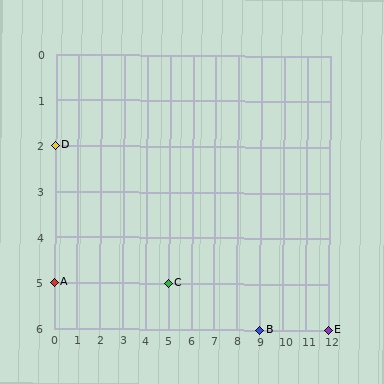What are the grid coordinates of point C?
Point C is at grid coordinates (5, 5).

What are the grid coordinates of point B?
Point B is at grid coordinates (9, 6).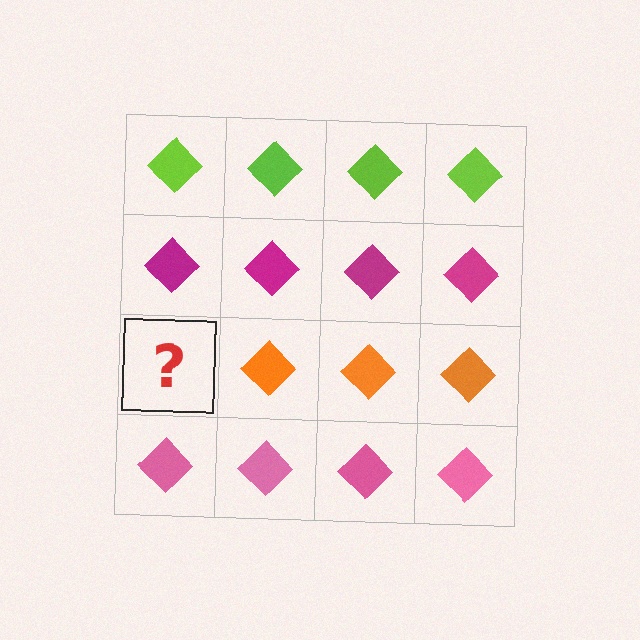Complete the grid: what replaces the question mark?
The question mark should be replaced with an orange diamond.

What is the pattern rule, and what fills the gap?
The rule is that each row has a consistent color. The gap should be filled with an orange diamond.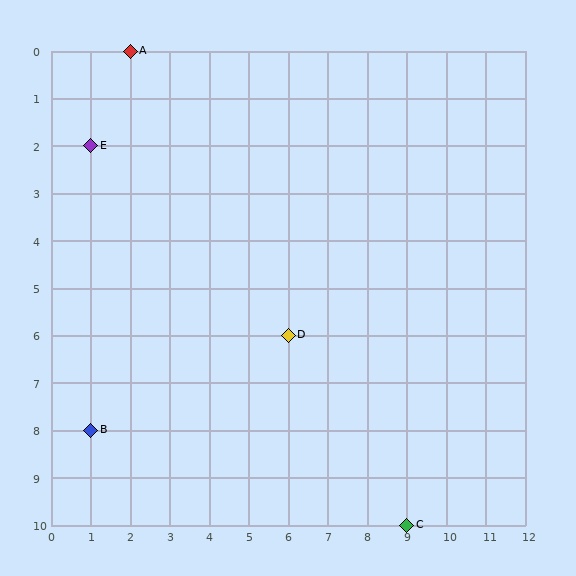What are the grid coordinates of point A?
Point A is at grid coordinates (2, 0).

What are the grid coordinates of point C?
Point C is at grid coordinates (9, 10).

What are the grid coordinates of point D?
Point D is at grid coordinates (6, 6).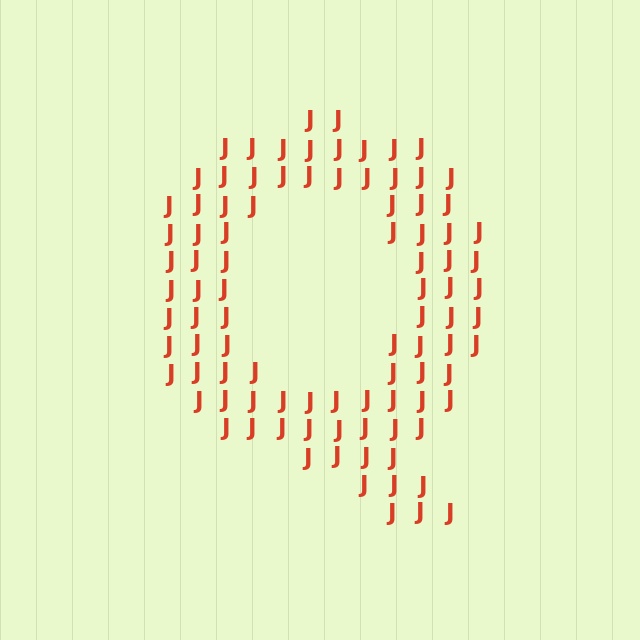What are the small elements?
The small elements are letter J's.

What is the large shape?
The large shape is the letter Q.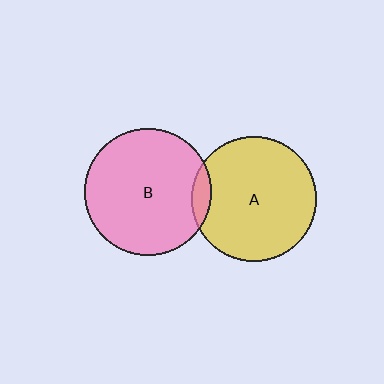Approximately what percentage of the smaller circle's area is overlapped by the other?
Approximately 5%.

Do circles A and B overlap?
Yes.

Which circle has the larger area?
Circle B (pink).